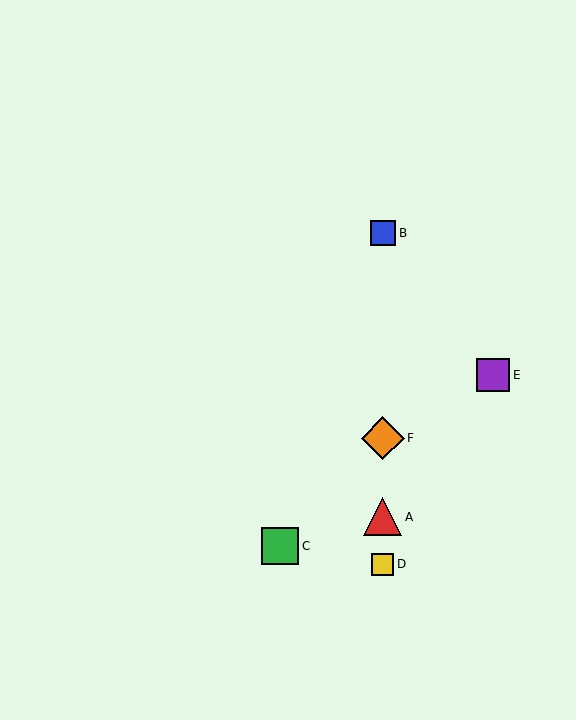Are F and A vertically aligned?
Yes, both are at x≈383.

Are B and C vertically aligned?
No, B is at x≈383 and C is at x≈280.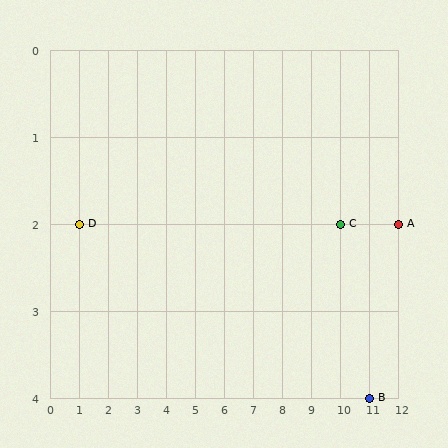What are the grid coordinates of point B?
Point B is at grid coordinates (11, 4).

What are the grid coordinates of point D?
Point D is at grid coordinates (1, 2).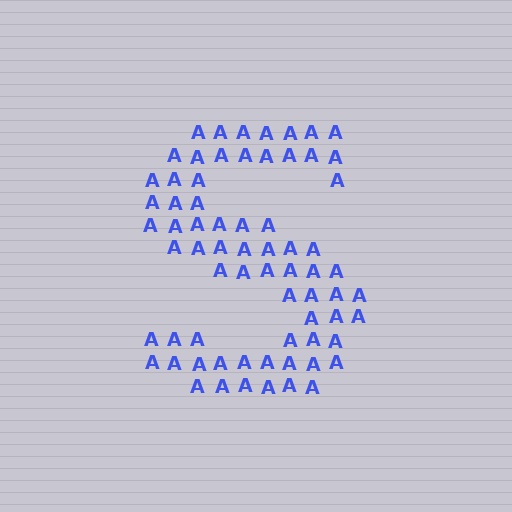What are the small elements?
The small elements are letter A's.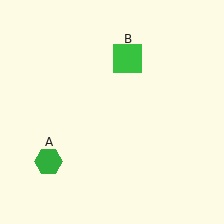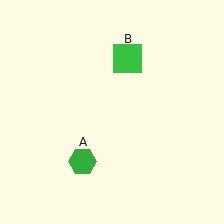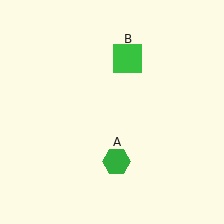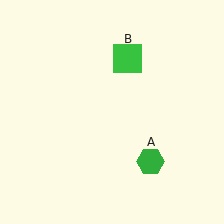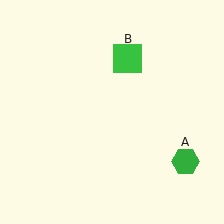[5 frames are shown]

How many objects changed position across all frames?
1 object changed position: green hexagon (object A).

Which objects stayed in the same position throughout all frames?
Green square (object B) remained stationary.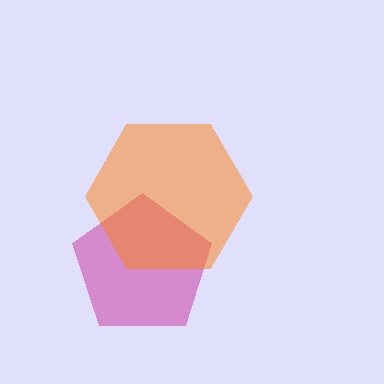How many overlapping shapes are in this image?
There are 2 overlapping shapes in the image.